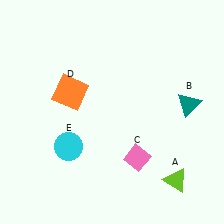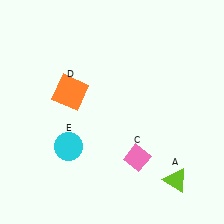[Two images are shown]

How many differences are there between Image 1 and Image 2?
There is 1 difference between the two images.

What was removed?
The teal triangle (B) was removed in Image 2.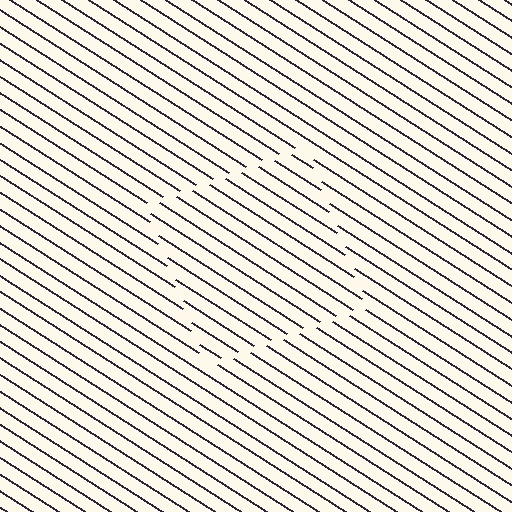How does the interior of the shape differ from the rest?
The interior of the shape contains the same grating, shifted by half a period — the contour is defined by the phase discontinuity where line-ends from the inner and outer gratings abut.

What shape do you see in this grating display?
An illusory square. The interior of the shape contains the same grating, shifted by half a period — the contour is defined by the phase discontinuity where line-ends from the inner and outer gratings abut.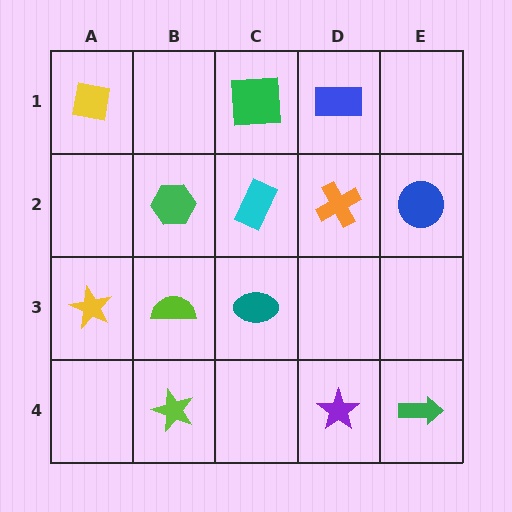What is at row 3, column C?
A teal ellipse.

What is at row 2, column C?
A cyan rectangle.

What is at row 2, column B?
A green hexagon.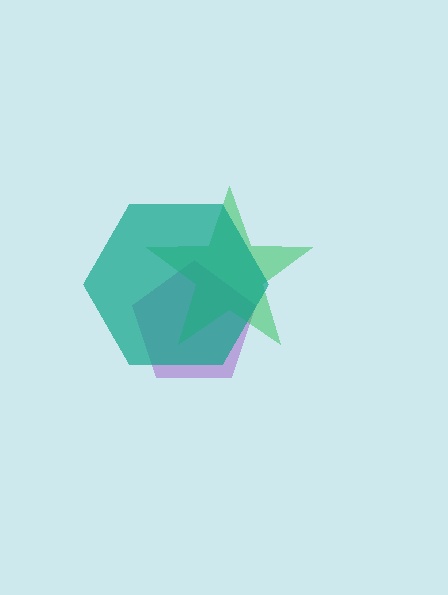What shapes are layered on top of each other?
The layered shapes are: a purple pentagon, a green star, a teal hexagon.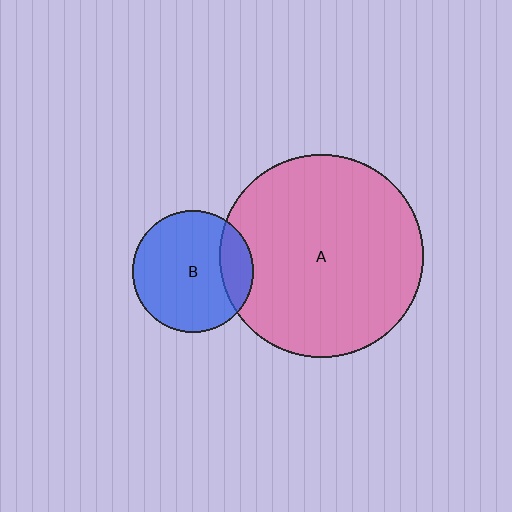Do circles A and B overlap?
Yes.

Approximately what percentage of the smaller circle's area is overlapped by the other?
Approximately 20%.